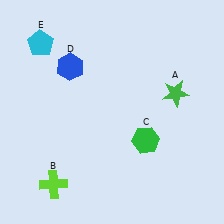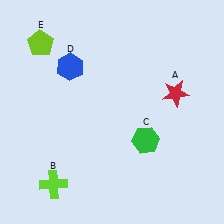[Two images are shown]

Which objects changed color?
A changed from green to red. E changed from cyan to lime.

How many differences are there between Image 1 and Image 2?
There are 2 differences between the two images.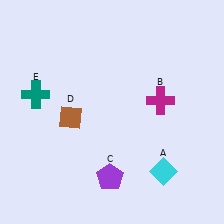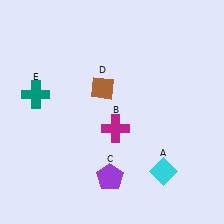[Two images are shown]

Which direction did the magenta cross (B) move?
The magenta cross (B) moved left.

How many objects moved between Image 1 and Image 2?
2 objects moved between the two images.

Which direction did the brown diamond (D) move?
The brown diamond (D) moved right.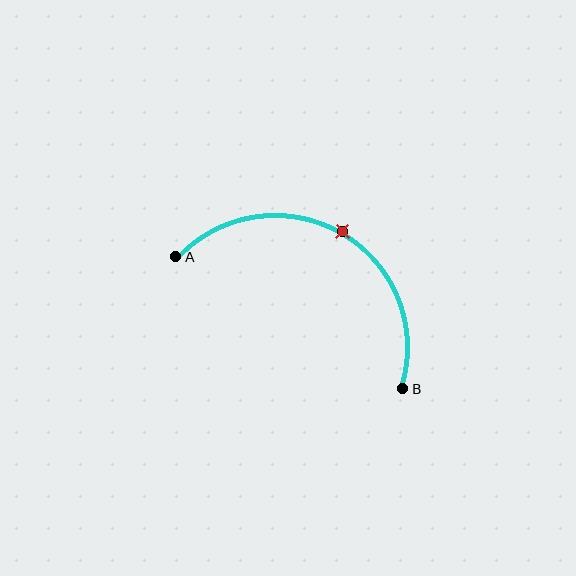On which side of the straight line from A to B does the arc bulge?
The arc bulges above the straight line connecting A and B.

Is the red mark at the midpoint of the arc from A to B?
Yes. The red mark lies on the arc at equal arc-length from both A and B — it is the arc midpoint.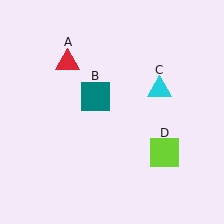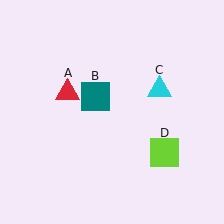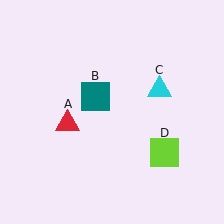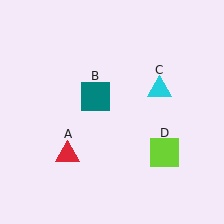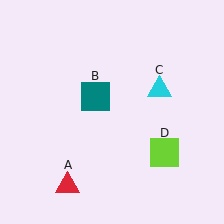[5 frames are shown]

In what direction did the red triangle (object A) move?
The red triangle (object A) moved down.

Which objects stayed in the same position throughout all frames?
Teal square (object B) and cyan triangle (object C) and lime square (object D) remained stationary.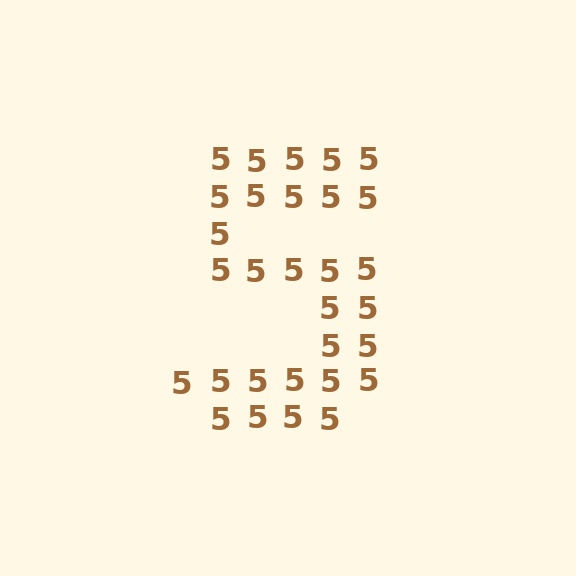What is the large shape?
The large shape is the digit 5.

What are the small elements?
The small elements are digit 5's.